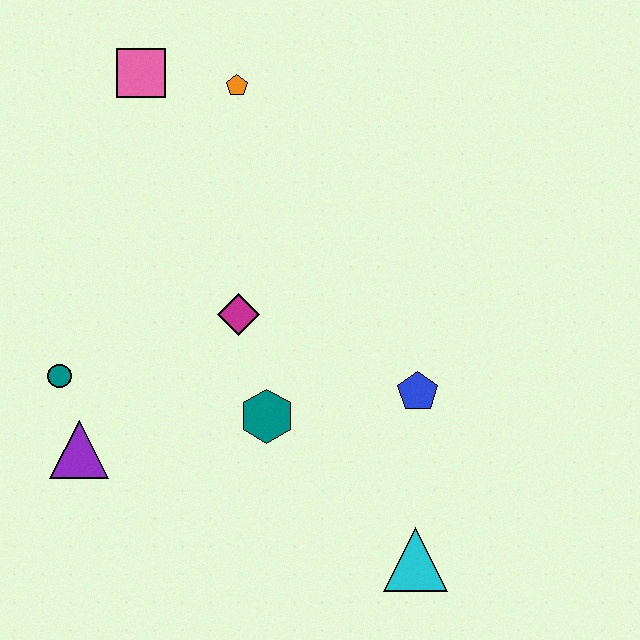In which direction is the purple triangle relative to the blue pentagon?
The purple triangle is to the left of the blue pentagon.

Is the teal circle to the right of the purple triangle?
No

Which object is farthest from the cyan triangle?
The pink square is farthest from the cyan triangle.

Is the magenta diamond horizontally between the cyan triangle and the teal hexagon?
No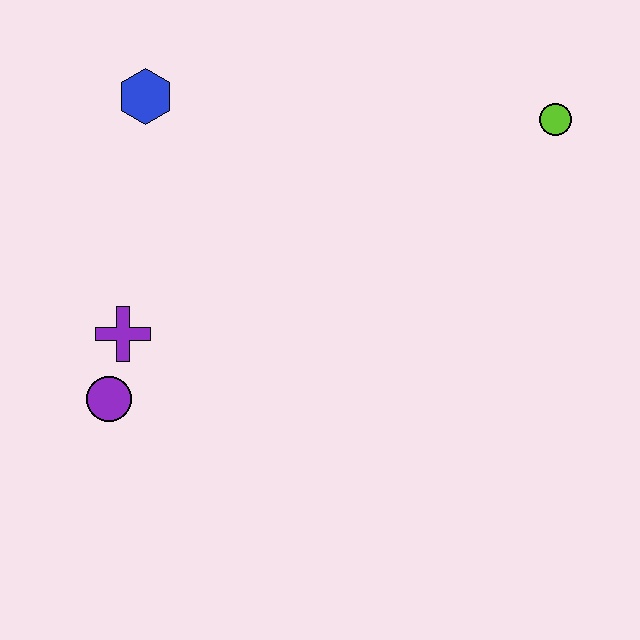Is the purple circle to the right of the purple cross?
No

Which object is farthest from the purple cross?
The lime circle is farthest from the purple cross.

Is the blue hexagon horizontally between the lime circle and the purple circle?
Yes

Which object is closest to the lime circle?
The blue hexagon is closest to the lime circle.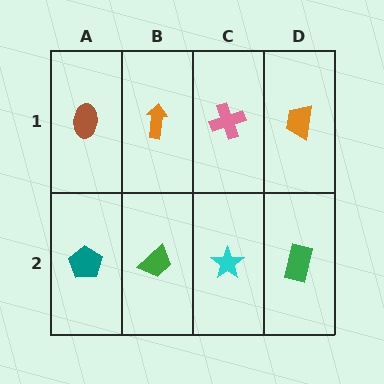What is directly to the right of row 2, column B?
A cyan star.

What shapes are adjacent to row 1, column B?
A green trapezoid (row 2, column B), a brown ellipse (row 1, column A), a pink cross (row 1, column C).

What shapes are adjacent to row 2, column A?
A brown ellipse (row 1, column A), a green trapezoid (row 2, column B).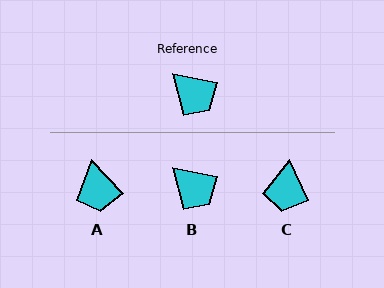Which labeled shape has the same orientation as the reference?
B.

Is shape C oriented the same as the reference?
No, it is off by about 54 degrees.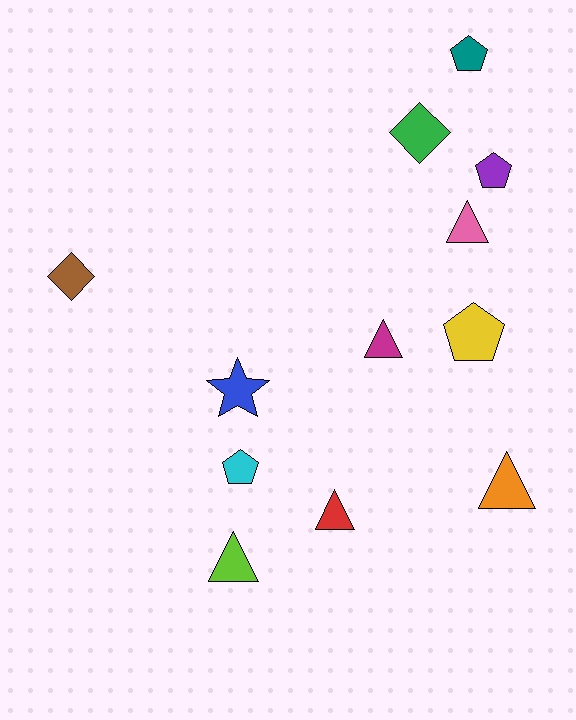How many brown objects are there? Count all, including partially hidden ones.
There is 1 brown object.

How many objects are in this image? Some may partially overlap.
There are 12 objects.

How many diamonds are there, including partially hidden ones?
There are 2 diamonds.